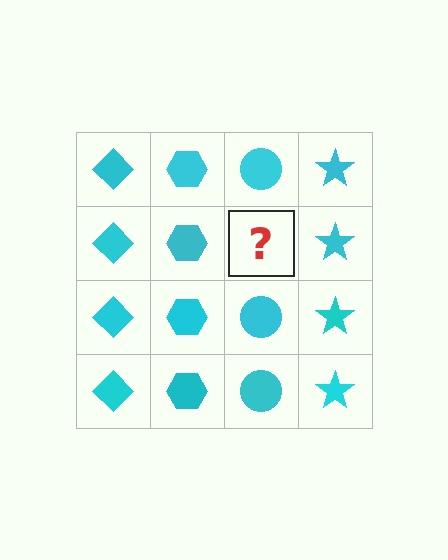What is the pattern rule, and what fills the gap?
The rule is that each column has a consistent shape. The gap should be filled with a cyan circle.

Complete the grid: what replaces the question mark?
The question mark should be replaced with a cyan circle.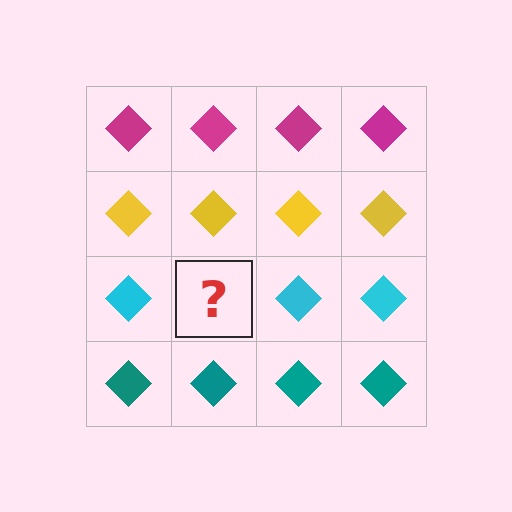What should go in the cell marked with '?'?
The missing cell should contain a cyan diamond.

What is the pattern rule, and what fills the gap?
The rule is that each row has a consistent color. The gap should be filled with a cyan diamond.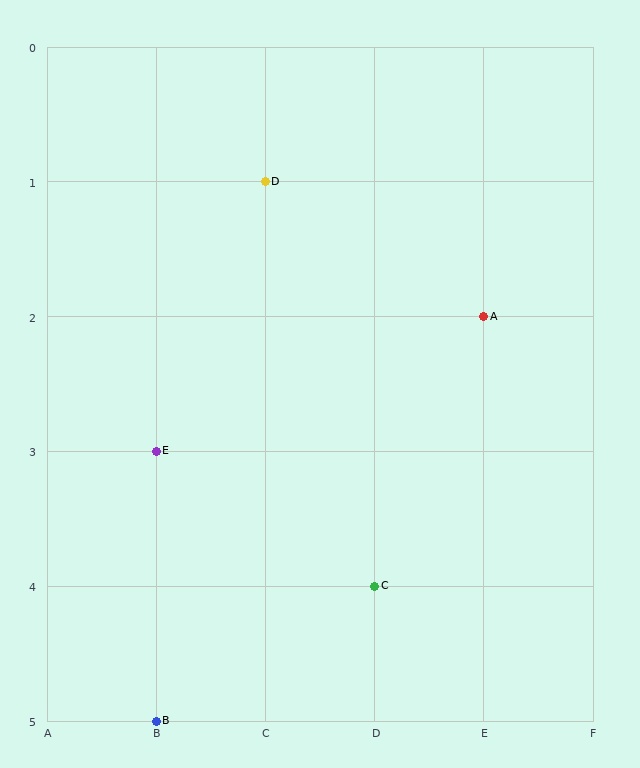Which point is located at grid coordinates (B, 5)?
Point B is at (B, 5).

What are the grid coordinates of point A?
Point A is at grid coordinates (E, 2).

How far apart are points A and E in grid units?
Points A and E are 3 columns and 1 row apart (about 3.2 grid units diagonally).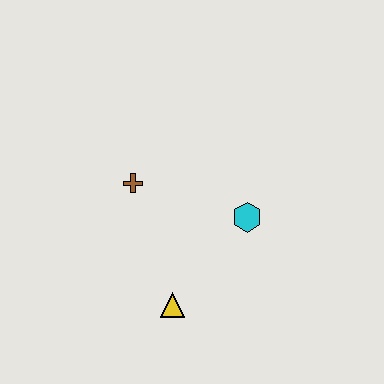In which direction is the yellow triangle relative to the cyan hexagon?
The yellow triangle is below the cyan hexagon.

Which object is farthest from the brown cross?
The yellow triangle is farthest from the brown cross.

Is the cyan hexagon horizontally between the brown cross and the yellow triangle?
No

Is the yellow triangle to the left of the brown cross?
No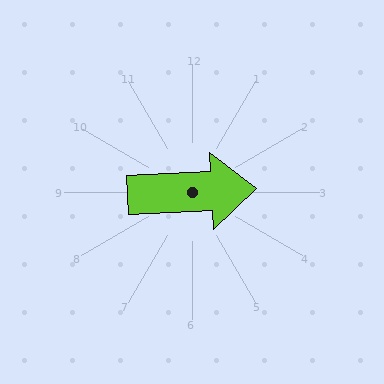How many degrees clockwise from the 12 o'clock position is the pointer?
Approximately 87 degrees.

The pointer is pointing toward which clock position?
Roughly 3 o'clock.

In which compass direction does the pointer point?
East.